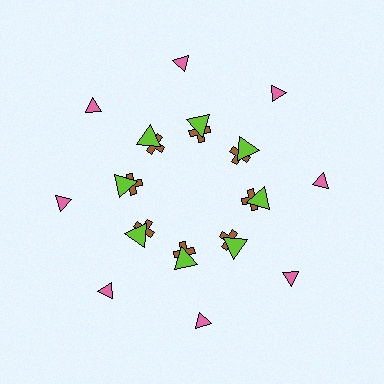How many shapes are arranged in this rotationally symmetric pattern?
There are 24 shapes, arranged in 8 groups of 3.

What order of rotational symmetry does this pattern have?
This pattern has 8-fold rotational symmetry.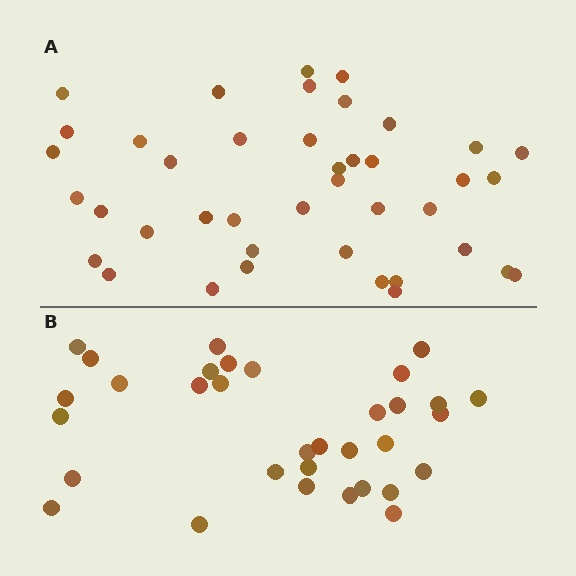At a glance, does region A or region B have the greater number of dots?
Region A (the top region) has more dots.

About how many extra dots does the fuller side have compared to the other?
Region A has roughly 8 or so more dots than region B.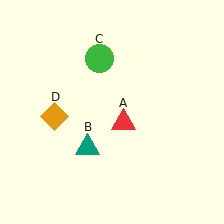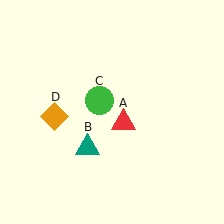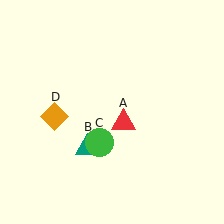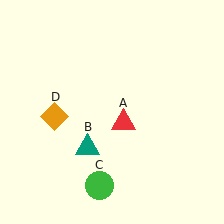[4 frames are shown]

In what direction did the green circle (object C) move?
The green circle (object C) moved down.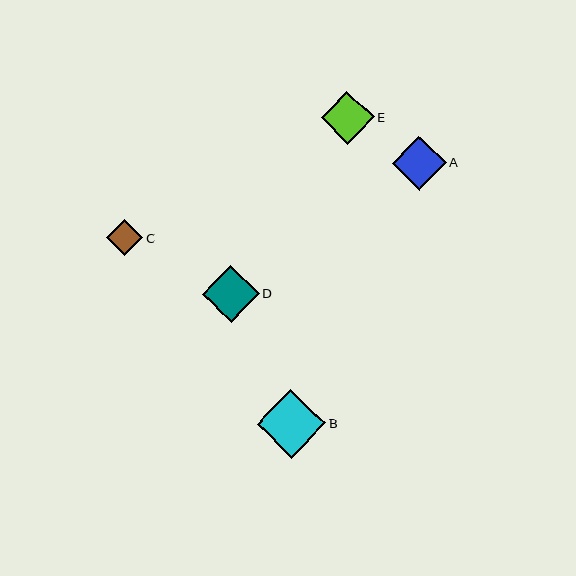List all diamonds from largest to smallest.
From largest to smallest: B, D, A, E, C.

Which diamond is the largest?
Diamond B is the largest with a size of approximately 69 pixels.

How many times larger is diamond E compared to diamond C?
Diamond E is approximately 1.5 times the size of diamond C.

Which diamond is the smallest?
Diamond C is the smallest with a size of approximately 36 pixels.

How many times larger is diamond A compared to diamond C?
Diamond A is approximately 1.5 times the size of diamond C.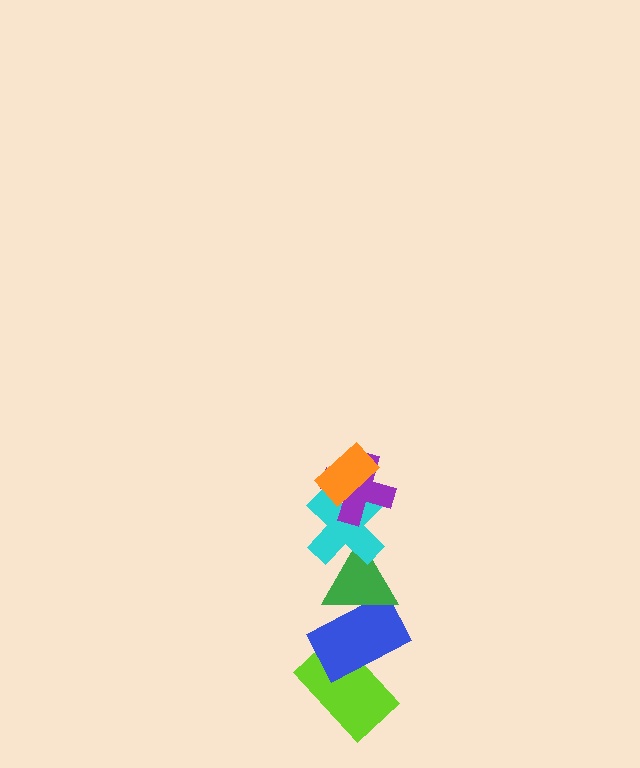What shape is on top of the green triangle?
The cyan cross is on top of the green triangle.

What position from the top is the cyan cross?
The cyan cross is 3rd from the top.